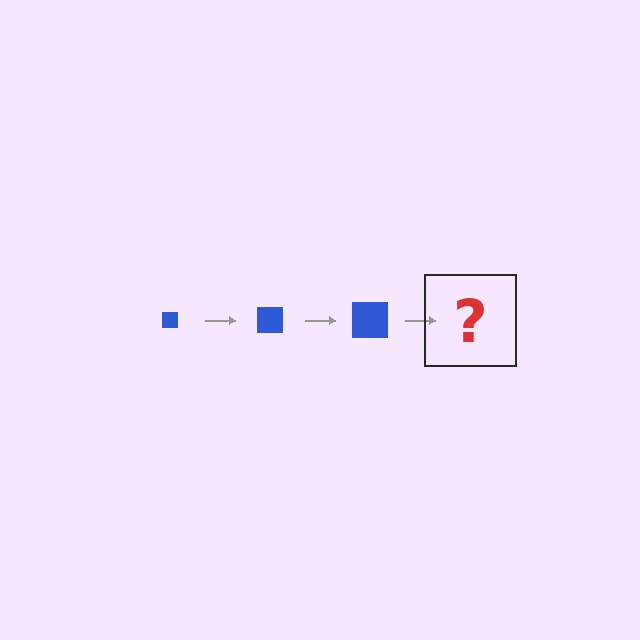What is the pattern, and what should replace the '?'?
The pattern is that the square gets progressively larger each step. The '?' should be a blue square, larger than the previous one.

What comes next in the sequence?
The next element should be a blue square, larger than the previous one.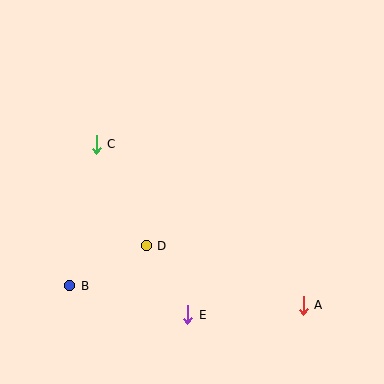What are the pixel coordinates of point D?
Point D is at (146, 246).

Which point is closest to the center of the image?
Point D at (146, 246) is closest to the center.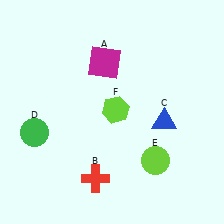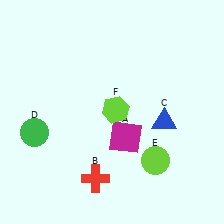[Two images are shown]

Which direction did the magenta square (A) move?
The magenta square (A) moved down.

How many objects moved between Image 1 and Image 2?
1 object moved between the two images.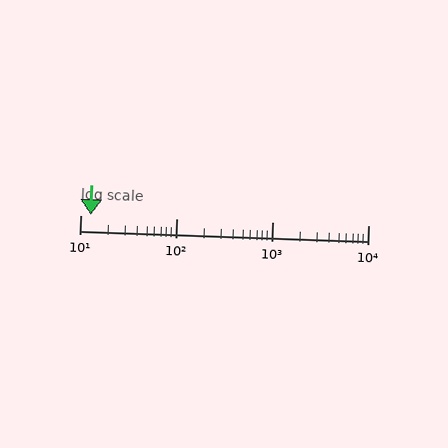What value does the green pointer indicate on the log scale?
The pointer indicates approximately 13.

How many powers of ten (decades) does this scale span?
The scale spans 3 decades, from 10 to 10000.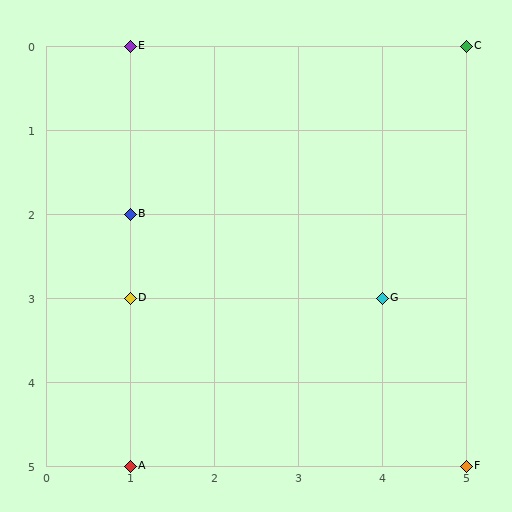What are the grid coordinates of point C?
Point C is at grid coordinates (5, 0).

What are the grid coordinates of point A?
Point A is at grid coordinates (1, 5).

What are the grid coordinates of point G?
Point G is at grid coordinates (4, 3).